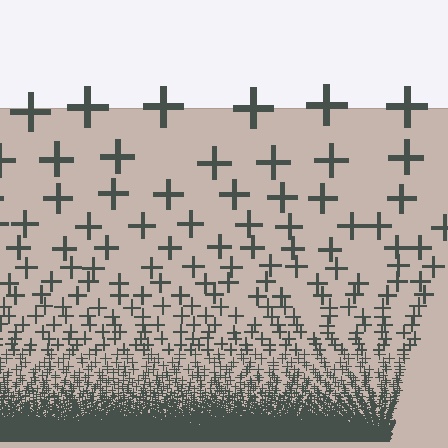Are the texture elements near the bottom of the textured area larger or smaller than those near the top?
Smaller. The gradient is inverted — elements near the bottom are smaller and denser.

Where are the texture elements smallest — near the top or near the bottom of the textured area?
Near the bottom.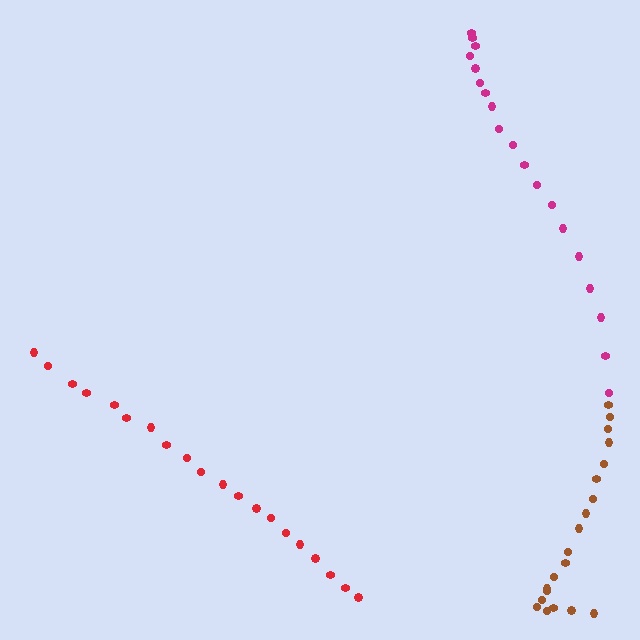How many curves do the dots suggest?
There are 3 distinct paths.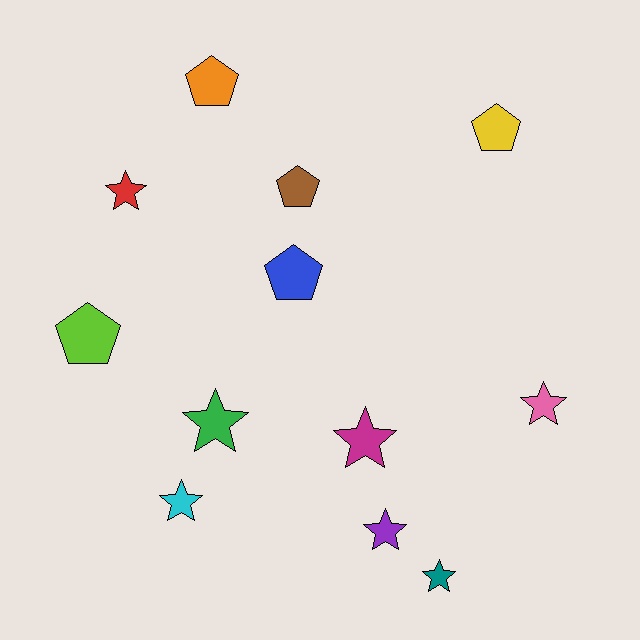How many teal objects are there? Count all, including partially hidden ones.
There is 1 teal object.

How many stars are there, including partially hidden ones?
There are 7 stars.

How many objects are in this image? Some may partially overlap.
There are 12 objects.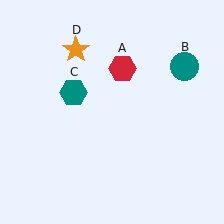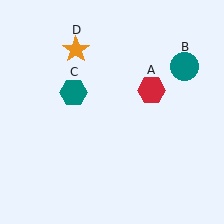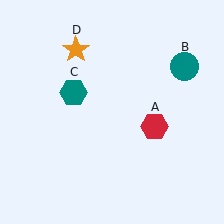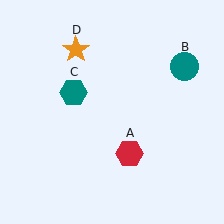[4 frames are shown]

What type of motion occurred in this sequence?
The red hexagon (object A) rotated clockwise around the center of the scene.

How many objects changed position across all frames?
1 object changed position: red hexagon (object A).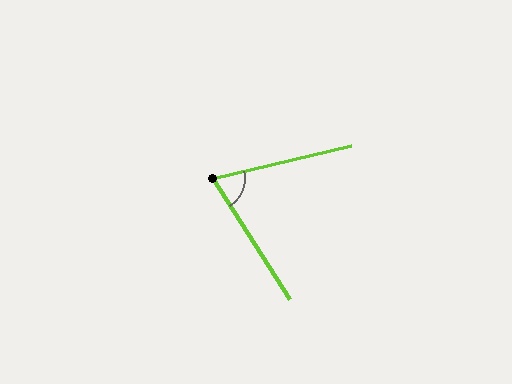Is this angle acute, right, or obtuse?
It is acute.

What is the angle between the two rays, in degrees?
Approximately 71 degrees.